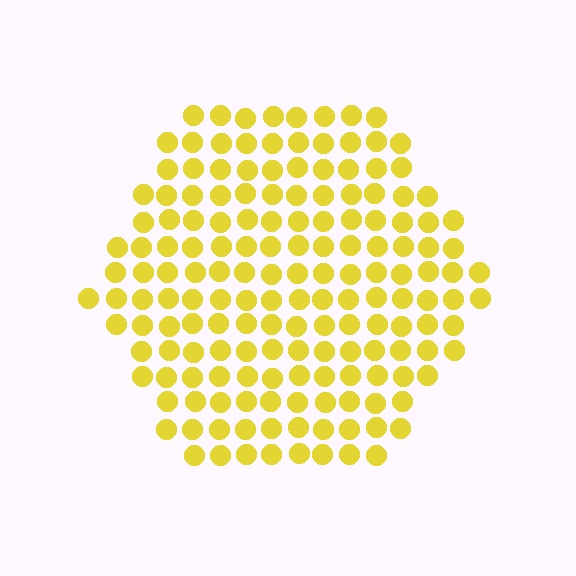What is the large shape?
The large shape is a hexagon.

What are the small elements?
The small elements are circles.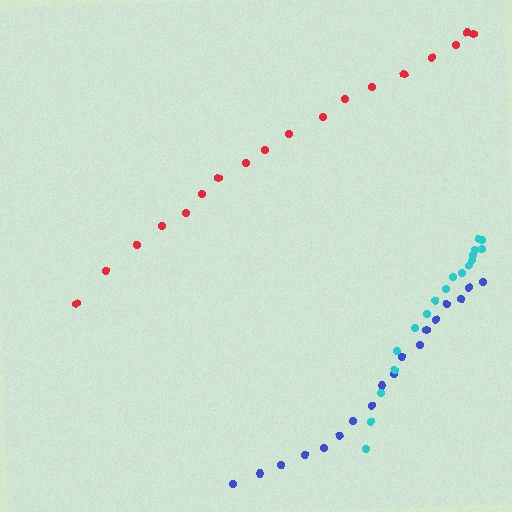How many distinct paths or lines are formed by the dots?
There are 3 distinct paths.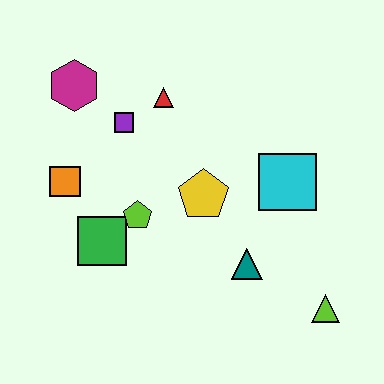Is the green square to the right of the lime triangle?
No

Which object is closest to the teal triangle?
The yellow pentagon is closest to the teal triangle.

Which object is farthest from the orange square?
The lime triangle is farthest from the orange square.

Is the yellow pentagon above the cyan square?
No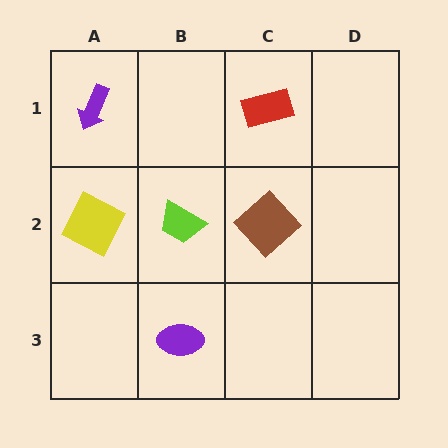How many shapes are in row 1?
2 shapes.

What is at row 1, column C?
A red rectangle.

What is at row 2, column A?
A yellow square.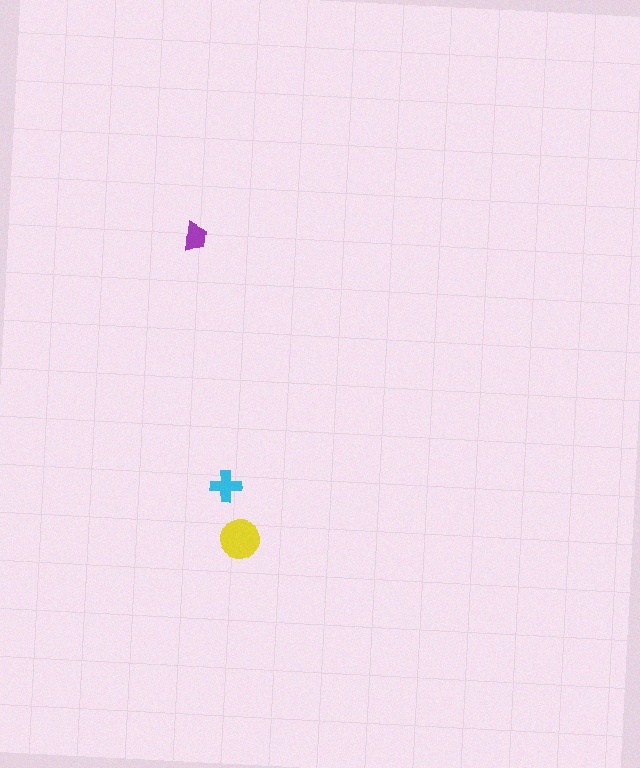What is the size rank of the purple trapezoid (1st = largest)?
3rd.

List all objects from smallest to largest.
The purple trapezoid, the cyan cross, the yellow circle.